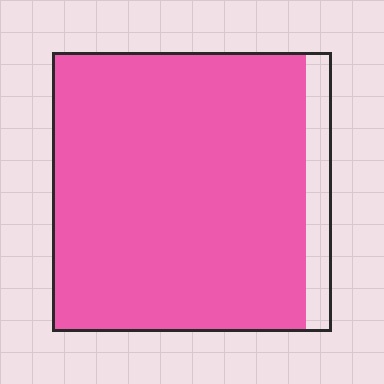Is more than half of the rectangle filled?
Yes.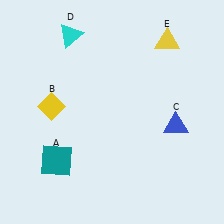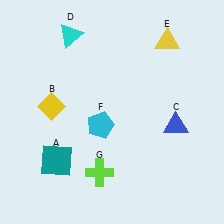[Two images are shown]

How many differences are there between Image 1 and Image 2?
There are 2 differences between the two images.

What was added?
A cyan pentagon (F), a lime cross (G) were added in Image 2.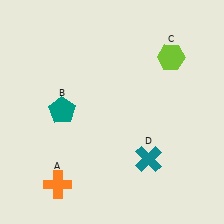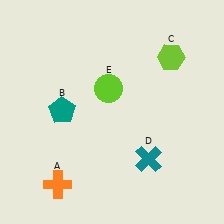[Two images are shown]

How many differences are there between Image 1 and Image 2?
There is 1 difference between the two images.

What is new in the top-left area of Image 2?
A lime circle (E) was added in the top-left area of Image 2.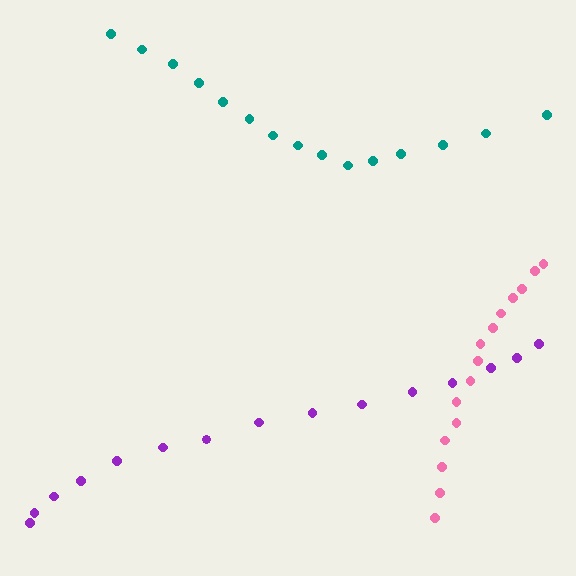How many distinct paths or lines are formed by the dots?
There are 3 distinct paths.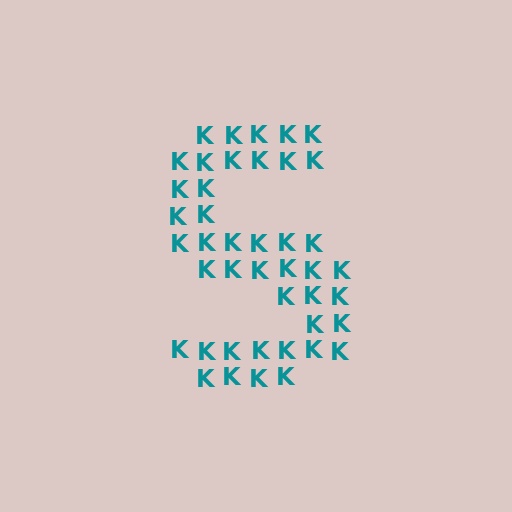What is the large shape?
The large shape is the letter S.